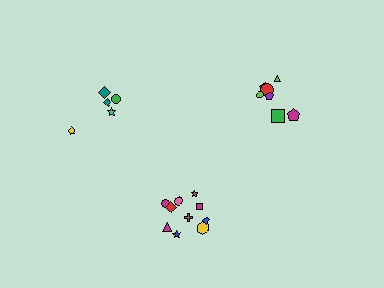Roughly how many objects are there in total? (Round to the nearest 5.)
Roughly 20 objects in total.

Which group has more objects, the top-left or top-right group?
The top-right group.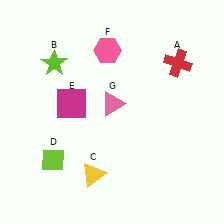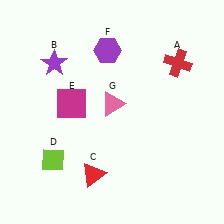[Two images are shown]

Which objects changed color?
B changed from lime to purple. C changed from yellow to red. F changed from pink to purple.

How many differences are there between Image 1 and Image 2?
There are 3 differences between the two images.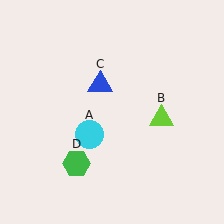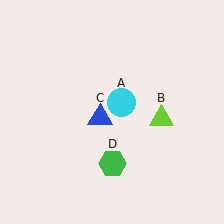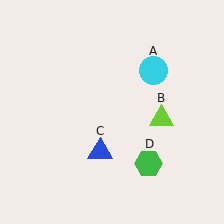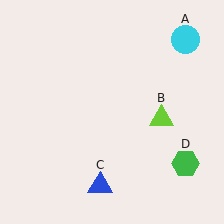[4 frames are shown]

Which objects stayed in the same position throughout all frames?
Lime triangle (object B) remained stationary.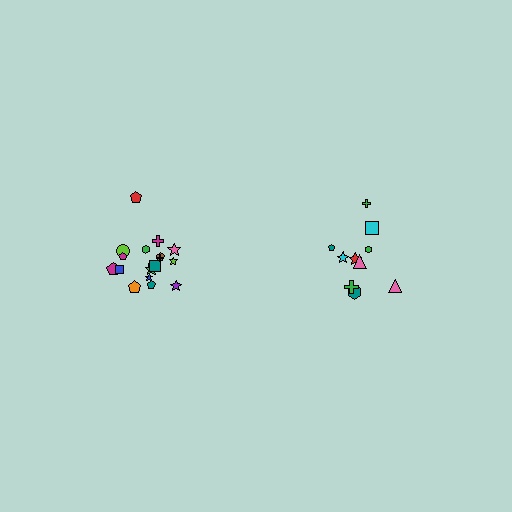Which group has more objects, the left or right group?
The left group.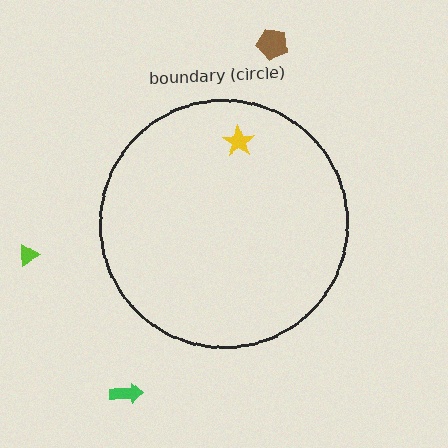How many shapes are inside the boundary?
1 inside, 3 outside.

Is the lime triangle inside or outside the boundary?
Outside.